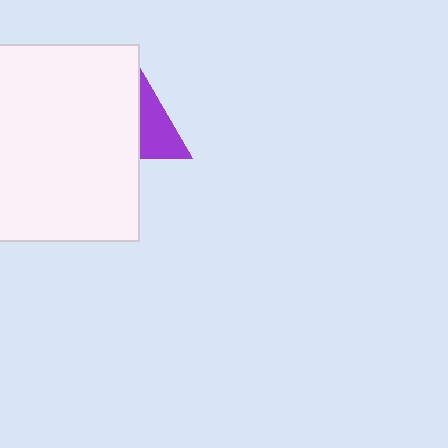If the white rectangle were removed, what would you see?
You would see the complete purple triangle.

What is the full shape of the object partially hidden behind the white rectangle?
The partially hidden object is a purple triangle.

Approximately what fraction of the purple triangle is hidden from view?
Roughly 51% of the purple triangle is hidden behind the white rectangle.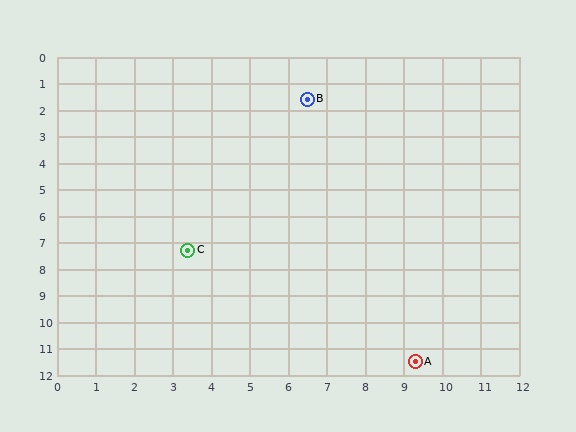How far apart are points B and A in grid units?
Points B and A are about 10.3 grid units apart.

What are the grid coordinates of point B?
Point B is at approximately (6.5, 1.6).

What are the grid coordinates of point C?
Point C is at approximately (3.4, 7.3).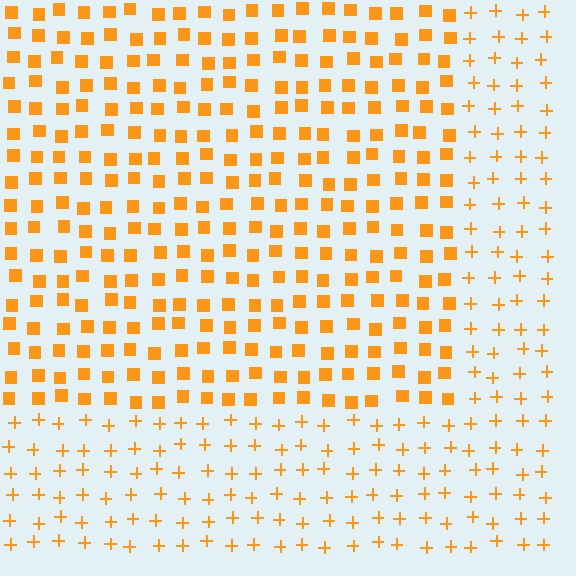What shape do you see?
I see a rectangle.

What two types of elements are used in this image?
The image uses squares inside the rectangle region and plus signs outside it.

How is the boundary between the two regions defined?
The boundary is defined by a change in element shape: squares inside vs. plus signs outside. All elements share the same color and spacing.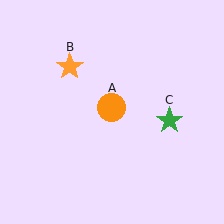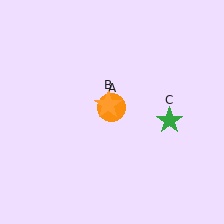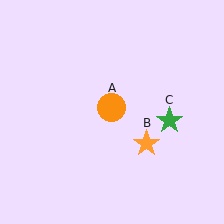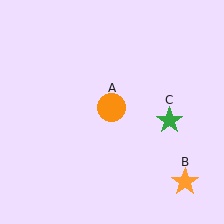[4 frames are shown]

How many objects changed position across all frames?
1 object changed position: orange star (object B).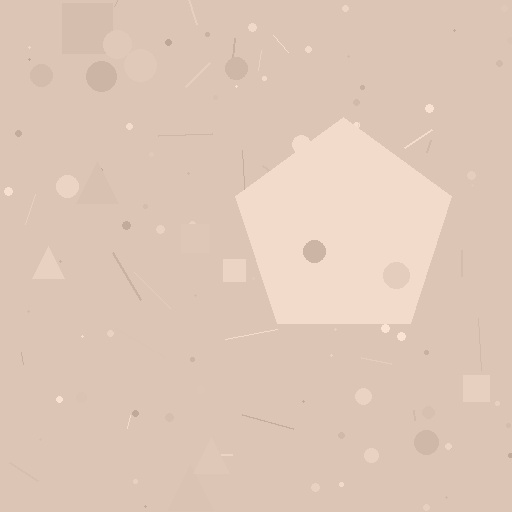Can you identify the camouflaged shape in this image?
The camouflaged shape is a pentagon.